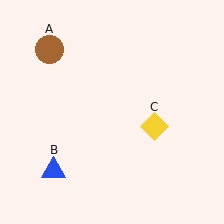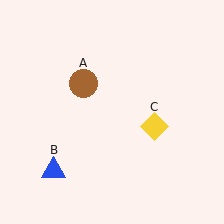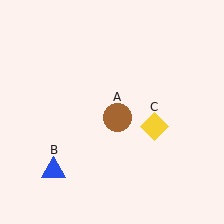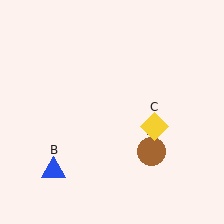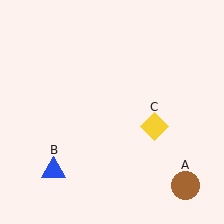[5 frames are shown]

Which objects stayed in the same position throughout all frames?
Blue triangle (object B) and yellow diamond (object C) remained stationary.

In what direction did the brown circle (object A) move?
The brown circle (object A) moved down and to the right.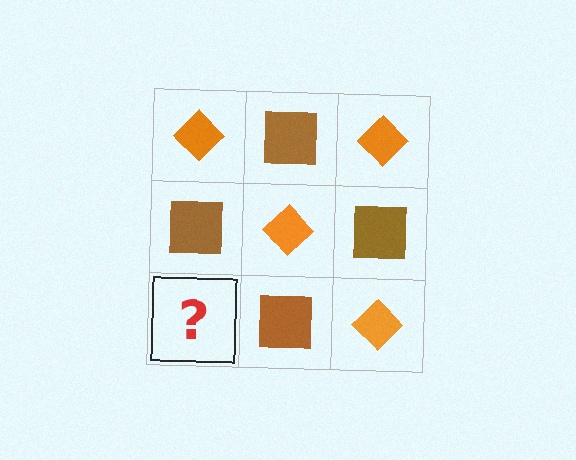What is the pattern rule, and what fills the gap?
The rule is that it alternates orange diamond and brown square in a checkerboard pattern. The gap should be filled with an orange diamond.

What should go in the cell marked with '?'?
The missing cell should contain an orange diamond.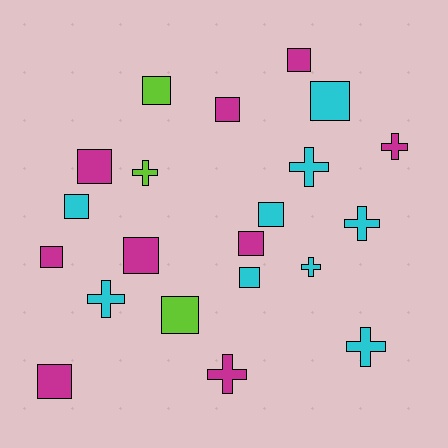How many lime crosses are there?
There is 1 lime cross.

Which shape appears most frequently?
Square, with 13 objects.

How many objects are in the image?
There are 21 objects.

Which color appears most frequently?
Magenta, with 9 objects.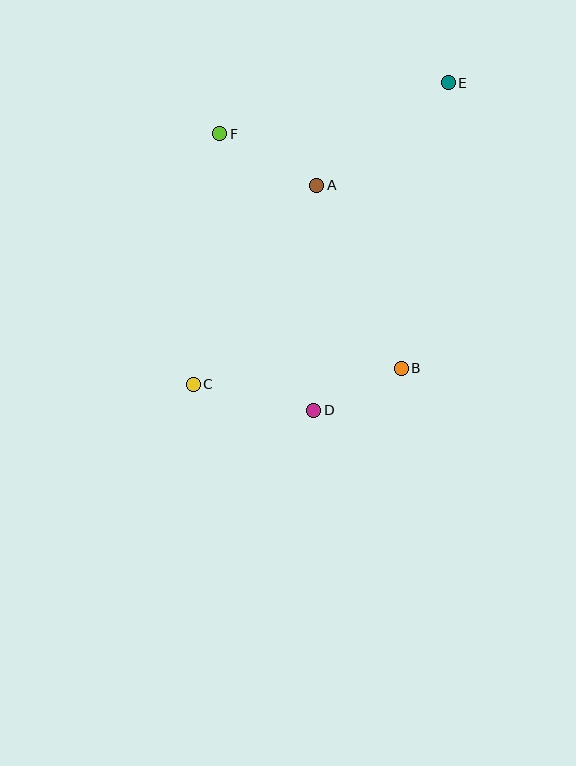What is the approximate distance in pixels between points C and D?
The distance between C and D is approximately 123 pixels.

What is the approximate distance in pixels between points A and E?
The distance between A and E is approximately 166 pixels.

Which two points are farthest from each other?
Points C and E are farthest from each other.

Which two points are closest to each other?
Points B and D are closest to each other.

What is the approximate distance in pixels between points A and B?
The distance between A and B is approximately 201 pixels.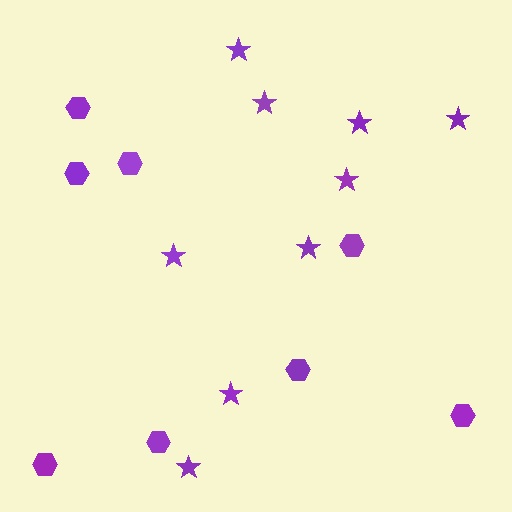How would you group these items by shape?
There are 2 groups: one group of stars (9) and one group of hexagons (8).